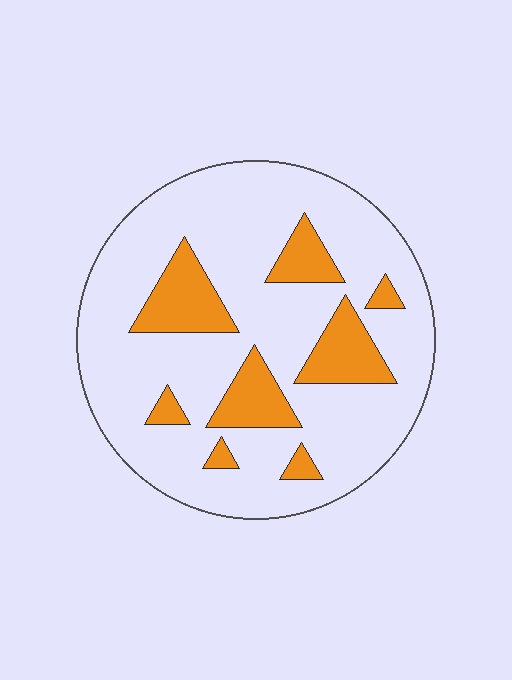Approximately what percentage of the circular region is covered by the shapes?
Approximately 20%.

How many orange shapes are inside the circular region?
8.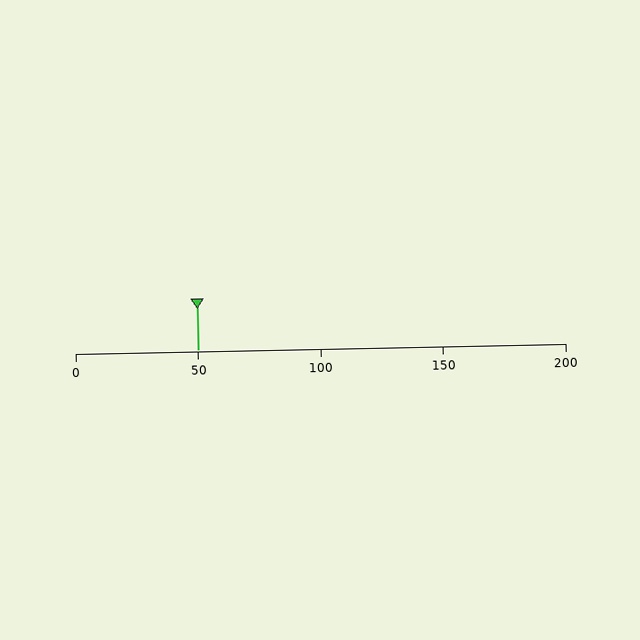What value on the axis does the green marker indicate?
The marker indicates approximately 50.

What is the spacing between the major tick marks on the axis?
The major ticks are spaced 50 apart.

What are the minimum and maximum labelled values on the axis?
The axis runs from 0 to 200.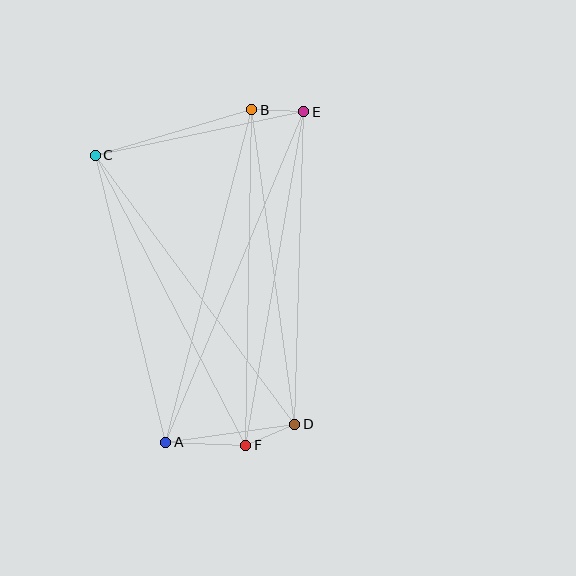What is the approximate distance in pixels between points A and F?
The distance between A and F is approximately 80 pixels.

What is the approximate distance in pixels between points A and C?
The distance between A and C is approximately 296 pixels.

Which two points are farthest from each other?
Points A and E are farthest from each other.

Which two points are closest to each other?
Points B and E are closest to each other.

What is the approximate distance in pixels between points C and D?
The distance between C and D is approximately 335 pixels.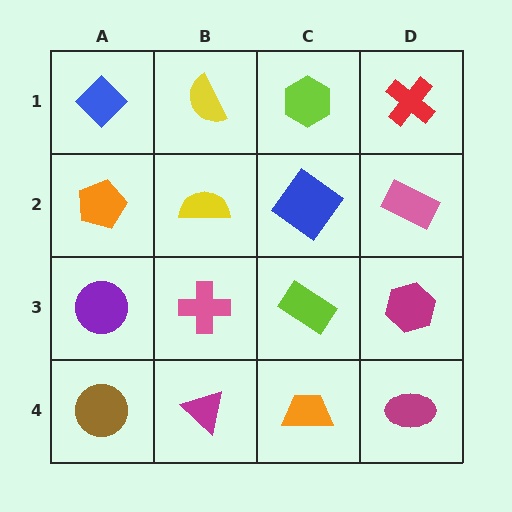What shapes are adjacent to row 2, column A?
A blue diamond (row 1, column A), a purple circle (row 3, column A), a yellow semicircle (row 2, column B).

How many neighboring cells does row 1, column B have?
3.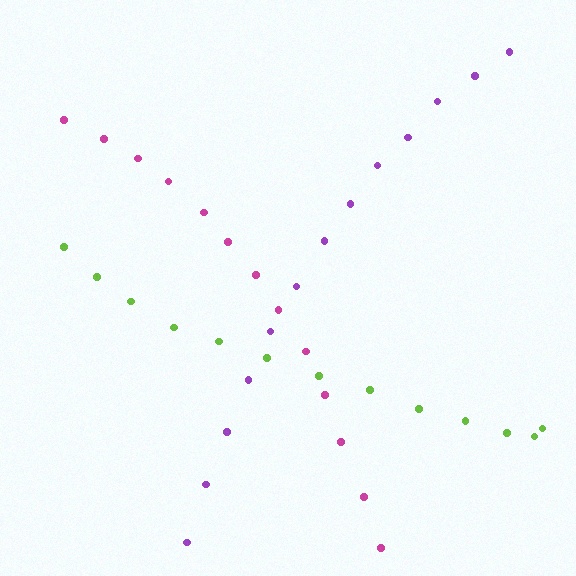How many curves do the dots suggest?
There are 3 distinct paths.